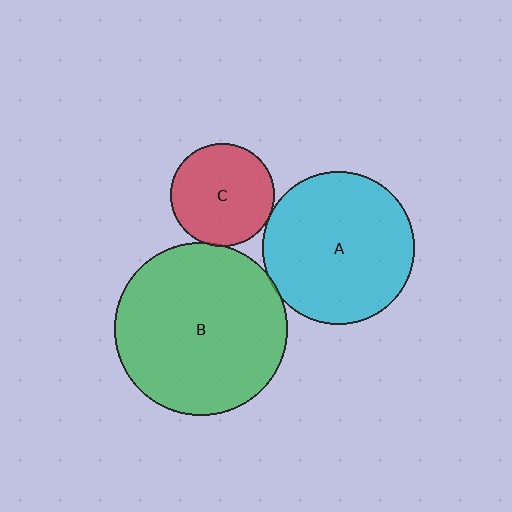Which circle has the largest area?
Circle B (green).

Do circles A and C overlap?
Yes.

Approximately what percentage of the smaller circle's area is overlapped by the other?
Approximately 5%.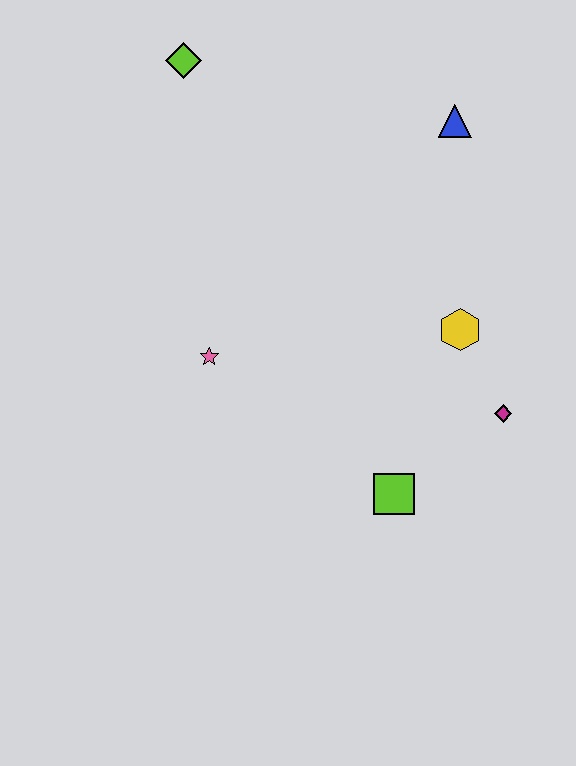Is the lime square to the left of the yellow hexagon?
Yes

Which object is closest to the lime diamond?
The blue triangle is closest to the lime diamond.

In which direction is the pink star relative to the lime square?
The pink star is to the left of the lime square.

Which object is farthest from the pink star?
The blue triangle is farthest from the pink star.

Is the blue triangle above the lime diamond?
No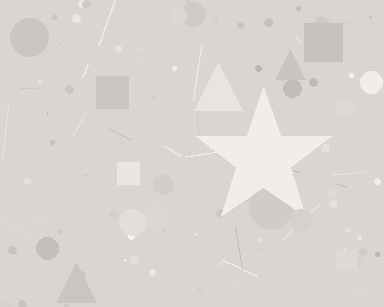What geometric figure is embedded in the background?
A star is embedded in the background.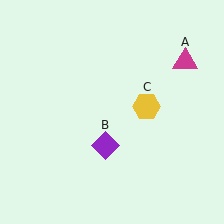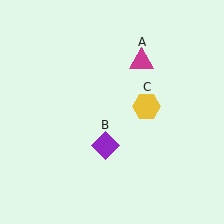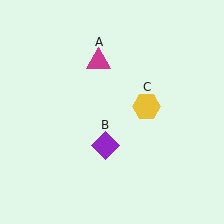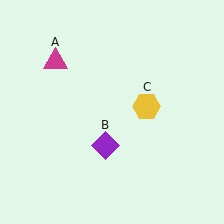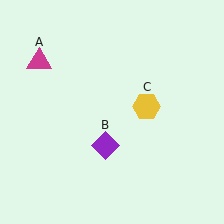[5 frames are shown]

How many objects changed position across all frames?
1 object changed position: magenta triangle (object A).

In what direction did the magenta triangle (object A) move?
The magenta triangle (object A) moved left.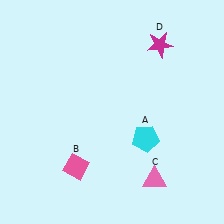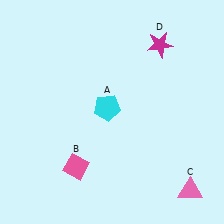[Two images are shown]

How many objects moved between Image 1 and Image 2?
2 objects moved between the two images.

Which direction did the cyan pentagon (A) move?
The cyan pentagon (A) moved left.